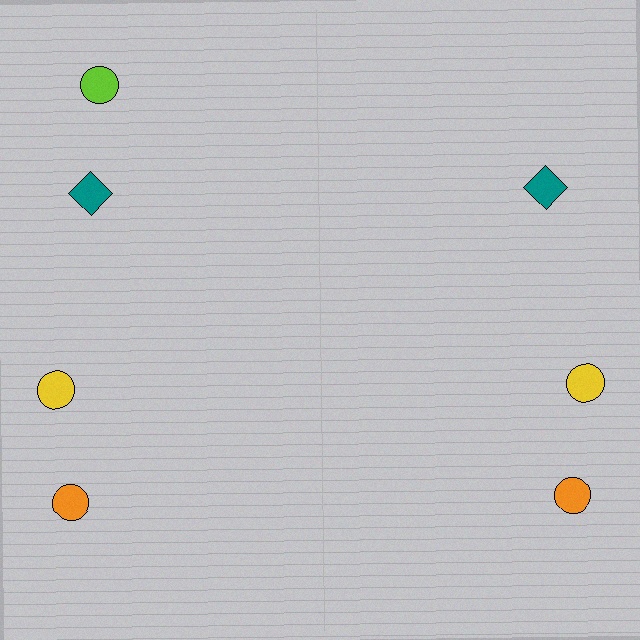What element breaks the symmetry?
A lime circle is missing from the right side.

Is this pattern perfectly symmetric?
No, the pattern is not perfectly symmetric. A lime circle is missing from the right side.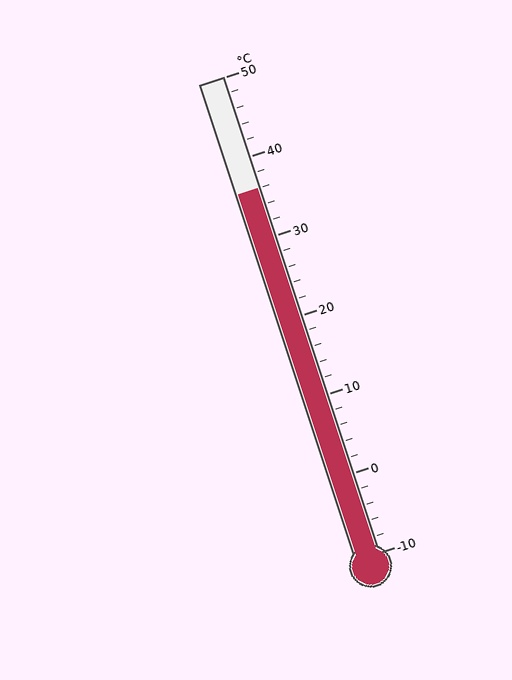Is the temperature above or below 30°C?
The temperature is above 30°C.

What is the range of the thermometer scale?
The thermometer scale ranges from -10°C to 50°C.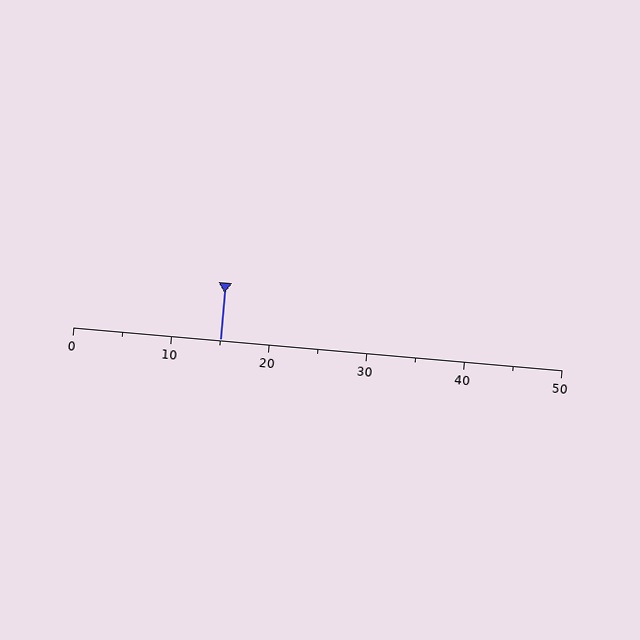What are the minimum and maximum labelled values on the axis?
The axis runs from 0 to 50.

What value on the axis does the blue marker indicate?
The marker indicates approximately 15.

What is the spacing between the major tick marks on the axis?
The major ticks are spaced 10 apart.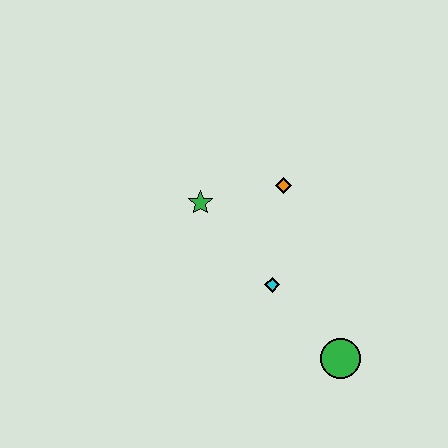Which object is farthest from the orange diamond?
The green circle is farthest from the orange diamond.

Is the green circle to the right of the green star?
Yes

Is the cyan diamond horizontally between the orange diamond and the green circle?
No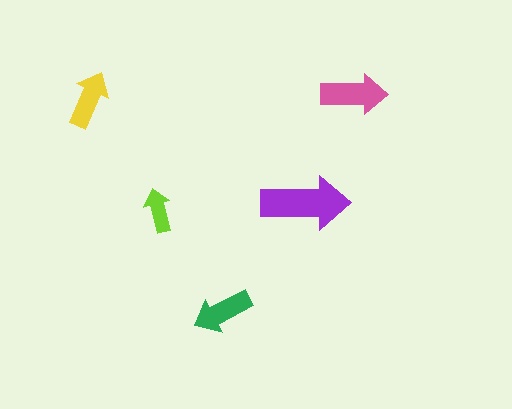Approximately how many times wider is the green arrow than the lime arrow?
About 1.5 times wider.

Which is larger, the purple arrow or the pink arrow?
The purple one.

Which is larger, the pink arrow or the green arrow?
The pink one.